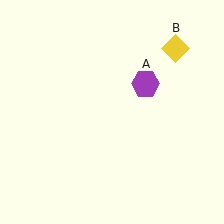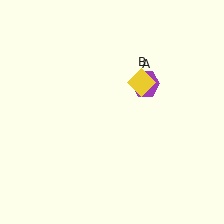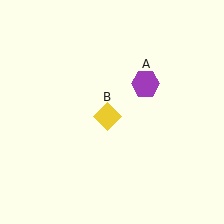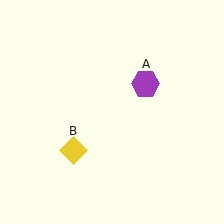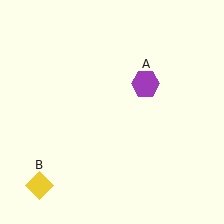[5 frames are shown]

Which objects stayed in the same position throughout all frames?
Purple hexagon (object A) remained stationary.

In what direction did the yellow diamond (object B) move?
The yellow diamond (object B) moved down and to the left.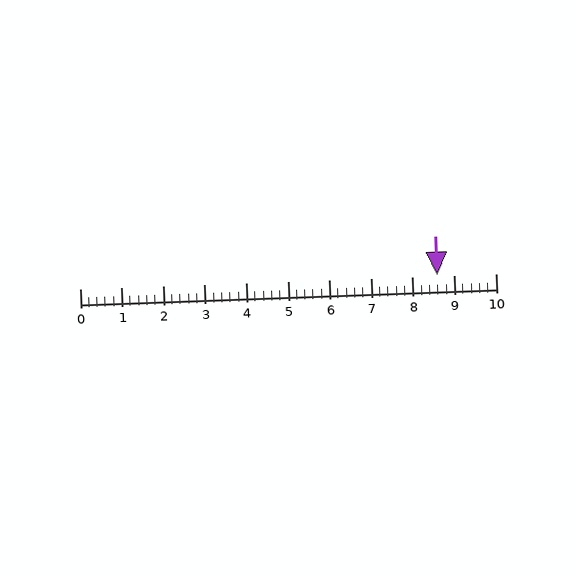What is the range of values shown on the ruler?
The ruler shows values from 0 to 10.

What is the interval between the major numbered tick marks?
The major tick marks are spaced 1 units apart.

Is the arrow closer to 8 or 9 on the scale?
The arrow is closer to 9.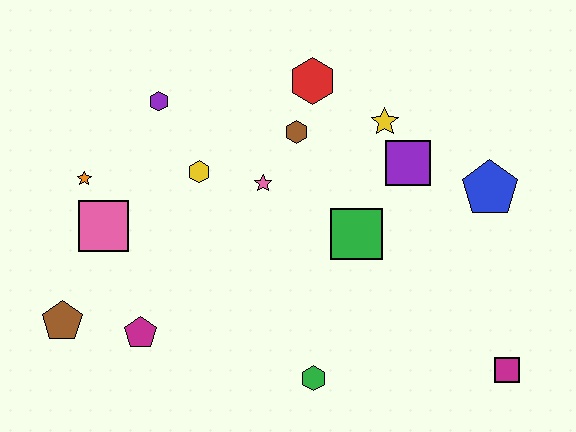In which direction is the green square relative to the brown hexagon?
The green square is below the brown hexagon.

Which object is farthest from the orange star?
The magenta square is farthest from the orange star.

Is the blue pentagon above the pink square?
Yes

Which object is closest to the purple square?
The yellow star is closest to the purple square.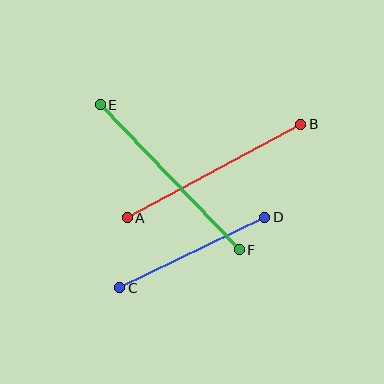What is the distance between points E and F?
The distance is approximately 201 pixels.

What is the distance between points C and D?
The distance is approximately 161 pixels.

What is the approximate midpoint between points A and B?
The midpoint is at approximately (214, 171) pixels.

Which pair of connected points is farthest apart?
Points E and F are farthest apart.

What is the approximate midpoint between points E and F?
The midpoint is at approximately (170, 177) pixels.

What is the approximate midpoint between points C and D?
The midpoint is at approximately (192, 253) pixels.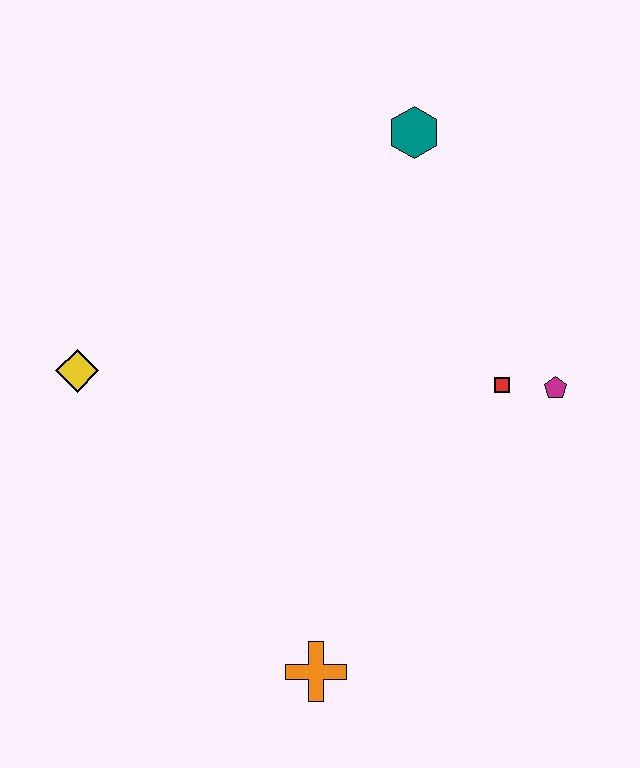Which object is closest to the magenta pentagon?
The red square is closest to the magenta pentagon.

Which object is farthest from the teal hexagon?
The orange cross is farthest from the teal hexagon.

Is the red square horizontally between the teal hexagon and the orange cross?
No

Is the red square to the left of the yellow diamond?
No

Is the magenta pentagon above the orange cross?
Yes